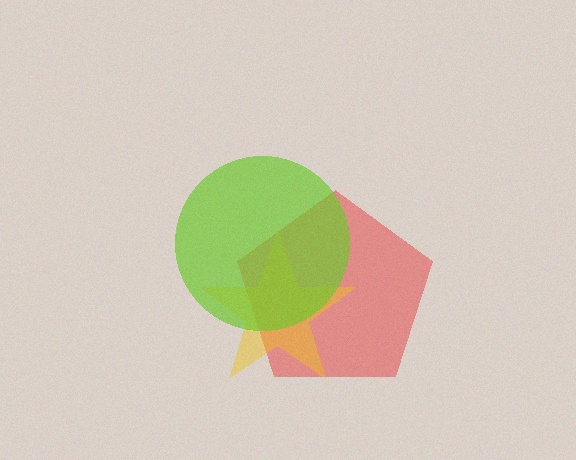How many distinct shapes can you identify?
There are 3 distinct shapes: a red pentagon, a yellow star, a lime circle.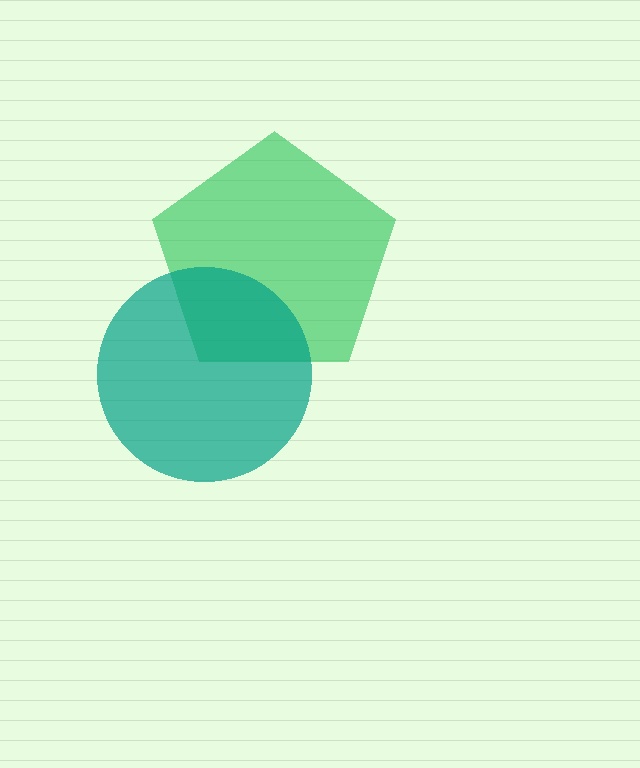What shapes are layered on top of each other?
The layered shapes are: a green pentagon, a teal circle.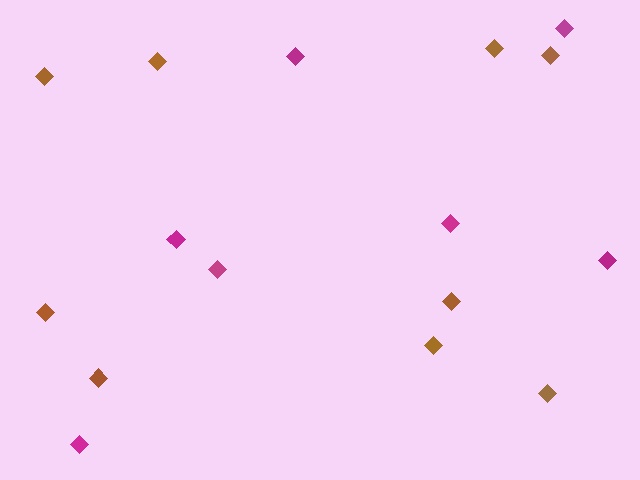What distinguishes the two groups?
There are 2 groups: one group of magenta diamonds (7) and one group of brown diamonds (9).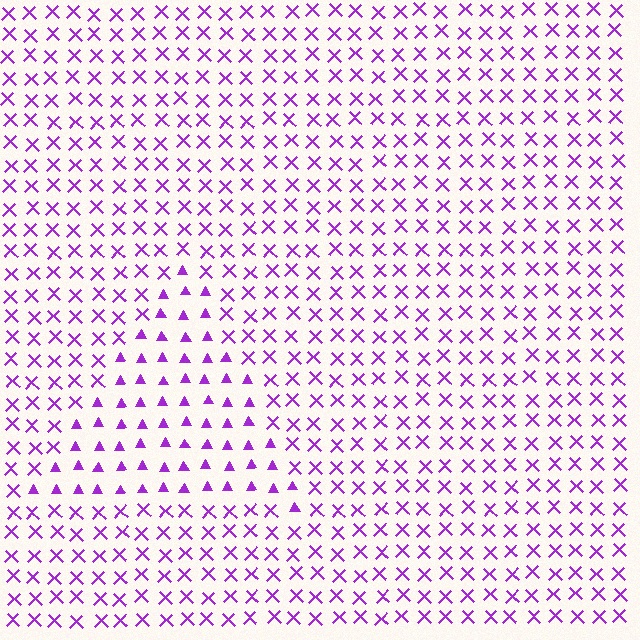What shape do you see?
I see a triangle.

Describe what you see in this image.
The image is filled with small purple elements arranged in a uniform grid. A triangle-shaped region contains triangles, while the surrounding area contains X marks. The boundary is defined purely by the change in element shape.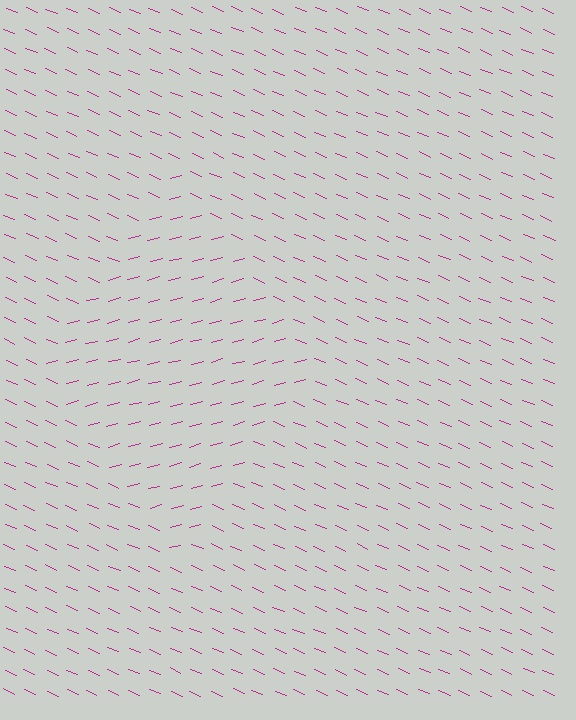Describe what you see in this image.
The image is filled with small magenta line segments. A diamond region in the image has lines oriented differently from the surrounding lines, creating a visible texture boundary.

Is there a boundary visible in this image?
Yes, there is a texture boundary formed by a change in line orientation.